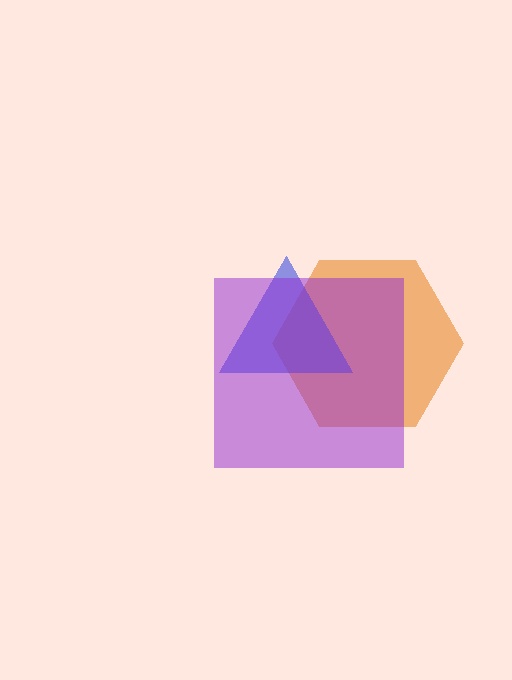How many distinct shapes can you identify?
There are 3 distinct shapes: an orange hexagon, a blue triangle, a purple square.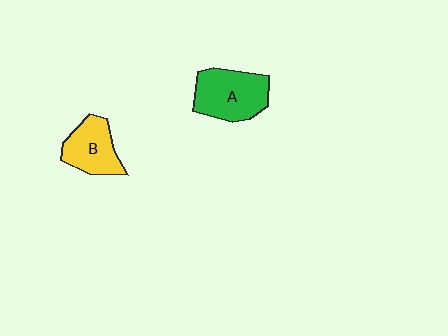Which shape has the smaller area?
Shape B (yellow).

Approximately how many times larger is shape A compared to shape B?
Approximately 1.3 times.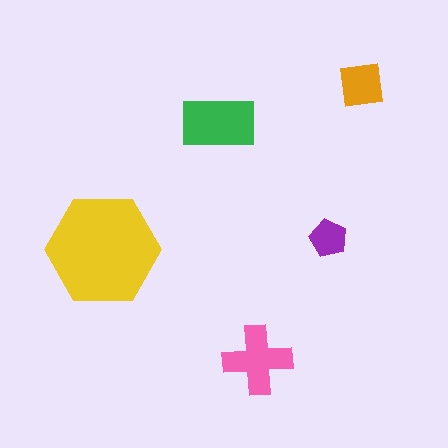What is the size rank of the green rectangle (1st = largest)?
2nd.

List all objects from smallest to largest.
The purple pentagon, the orange square, the pink cross, the green rectangle, the yellow hexagon.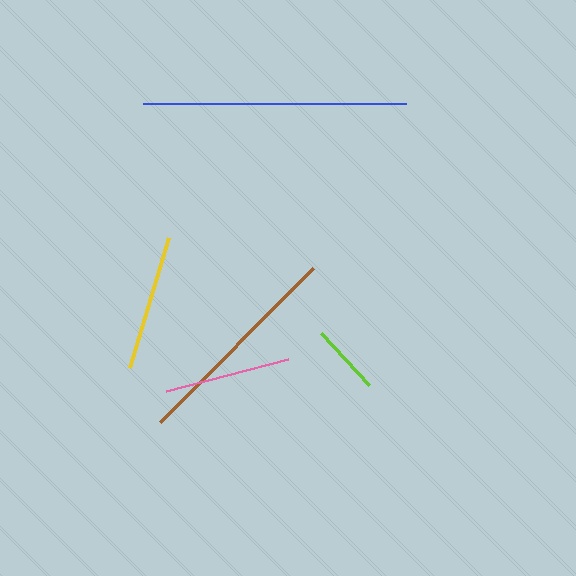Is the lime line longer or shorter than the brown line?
The brown line is longer than the lime line.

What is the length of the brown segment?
The brown segment is approximately 217 pixels long.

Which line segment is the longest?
The blue line is the longest at approximately 263 pixels.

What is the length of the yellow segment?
The yellow segment is approximately 135 pixels long.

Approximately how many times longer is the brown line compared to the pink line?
The brown line is approximately 1.7 times the length of the pink line.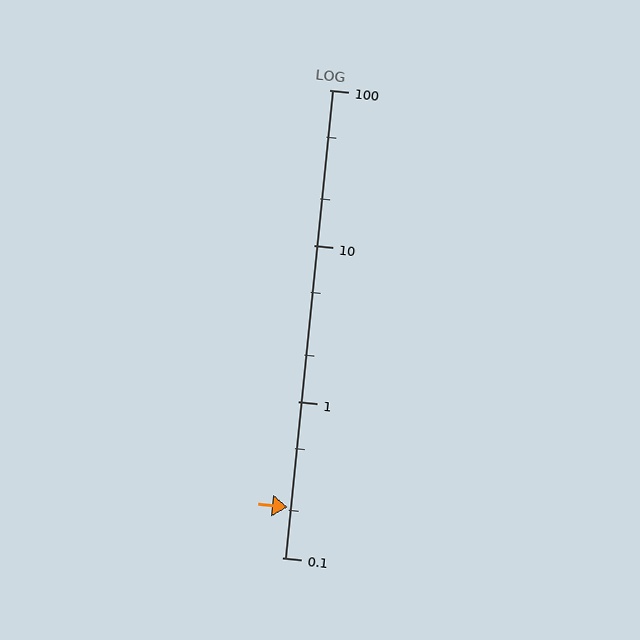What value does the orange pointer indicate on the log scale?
The pointer indicates approximately 0.21.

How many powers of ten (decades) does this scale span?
The scale spans 3 decades, from 0.1 to 100.